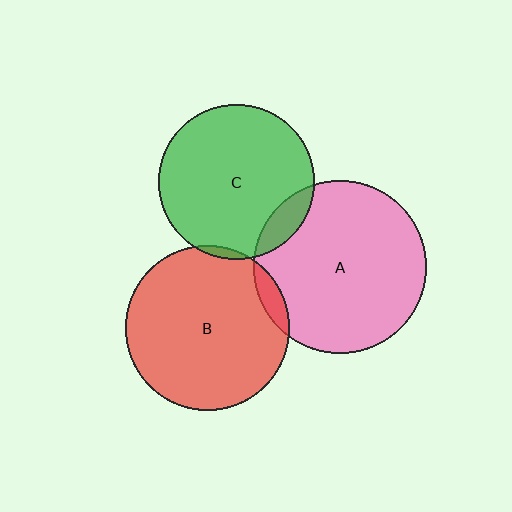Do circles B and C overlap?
Yes.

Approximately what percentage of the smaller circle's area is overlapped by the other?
Approximately 5%.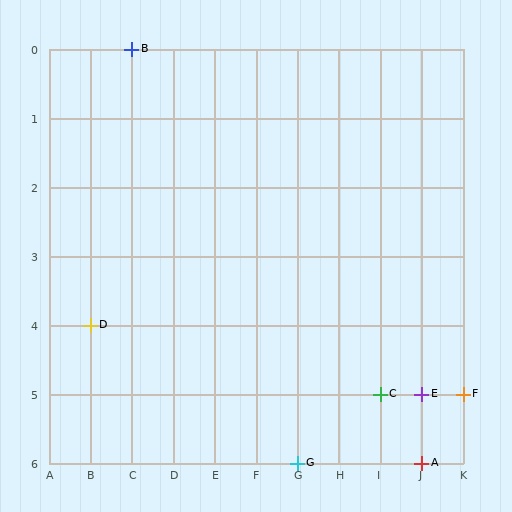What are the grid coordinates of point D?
Point D is at grid coordinates (B, 4).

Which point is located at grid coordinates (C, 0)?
Point B is at (C, 0).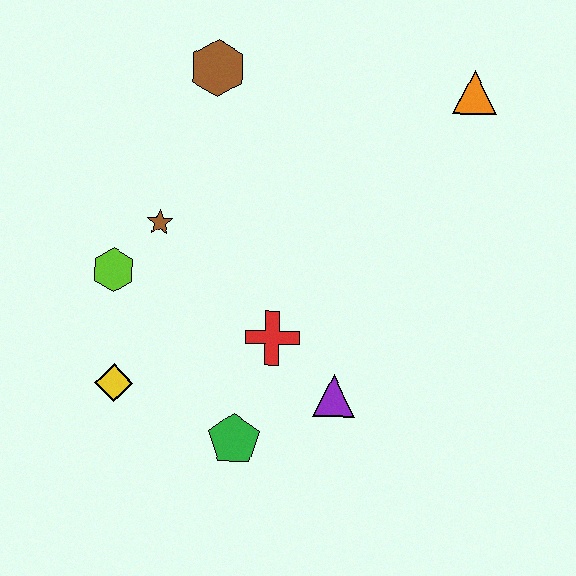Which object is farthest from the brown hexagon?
The green pentagon is farthest from the brown hexagon.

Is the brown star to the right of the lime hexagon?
Yes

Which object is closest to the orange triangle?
The brown hexagon is closest to the orange triangle.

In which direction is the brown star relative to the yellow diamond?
The brown star is above the yellow diamond.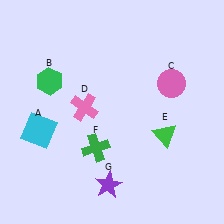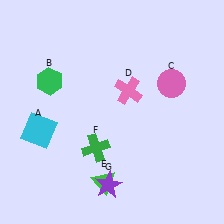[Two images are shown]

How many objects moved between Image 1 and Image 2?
2 objects moved between the two images.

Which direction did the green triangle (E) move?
The green triangle (E) moved left.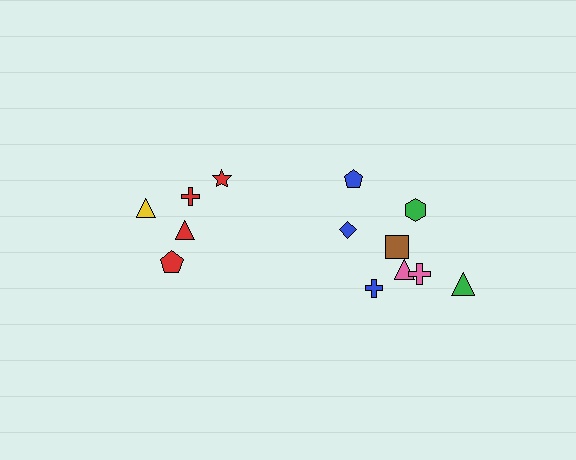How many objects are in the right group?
There are 8 objects.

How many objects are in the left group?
There are 5 objects.